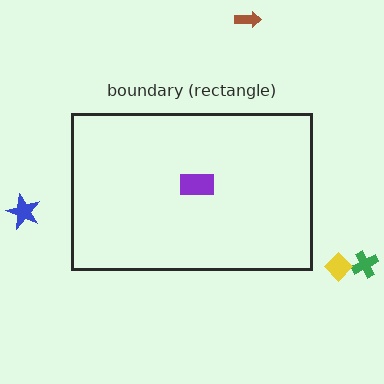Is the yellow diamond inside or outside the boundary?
Outside.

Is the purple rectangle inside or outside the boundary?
Inside.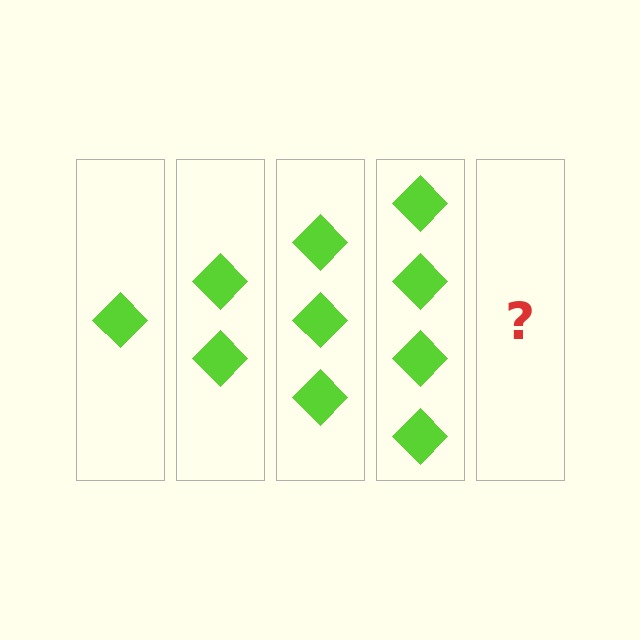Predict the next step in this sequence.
The next step is 5 diamonds.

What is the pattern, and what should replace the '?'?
The pattern is that each step adds one more diamond. The '?' should be 5 diamonds.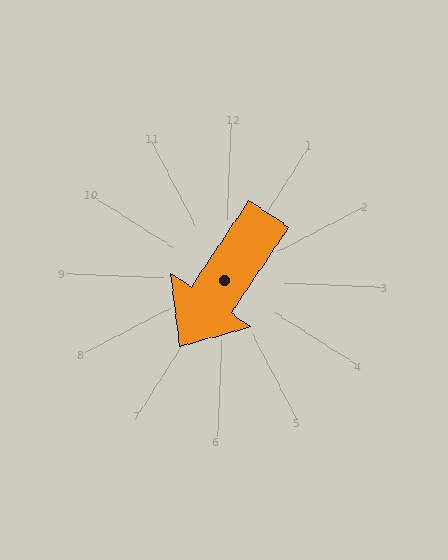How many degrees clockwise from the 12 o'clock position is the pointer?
Approximately 211 degrees.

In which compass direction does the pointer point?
Southwest.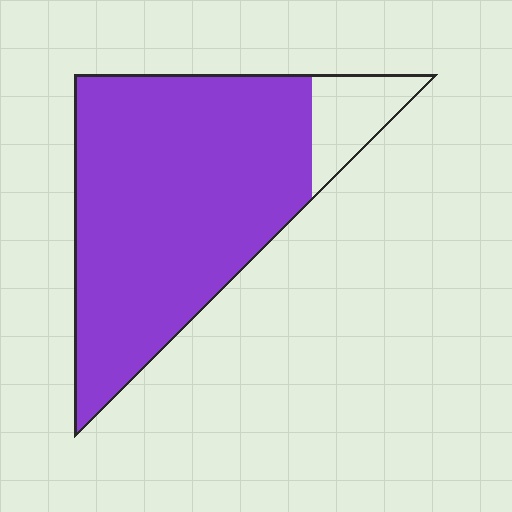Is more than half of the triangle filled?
Yes.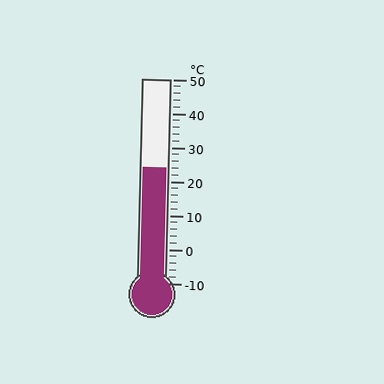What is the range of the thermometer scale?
The thermometer scale ranges from -10°C to 50°C.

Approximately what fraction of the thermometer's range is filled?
The thermometer is filled to approximately 55% of its range.